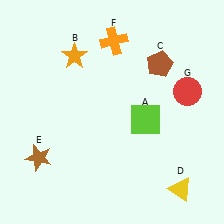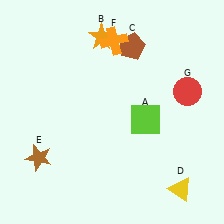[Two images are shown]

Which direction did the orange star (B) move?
The orange star (B) moved right.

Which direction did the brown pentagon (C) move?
The brown pentagon (C) moved left.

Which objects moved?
The objects that moved are: the orange star (B), the brown pentagon (C).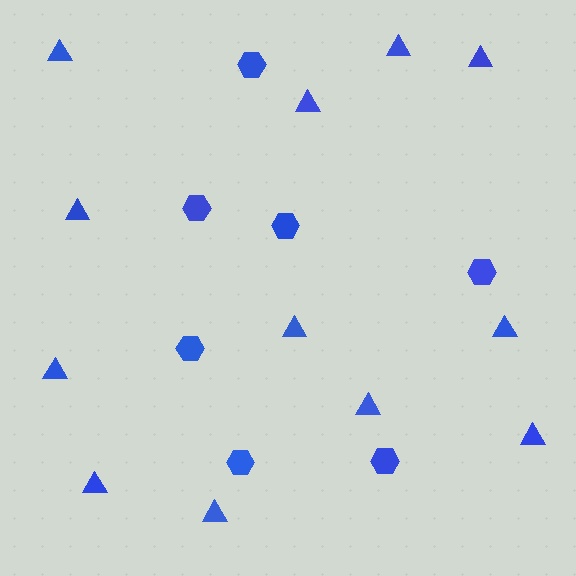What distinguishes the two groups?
There are 2 groups: one group of hexagons (7) and one group of triangles (12).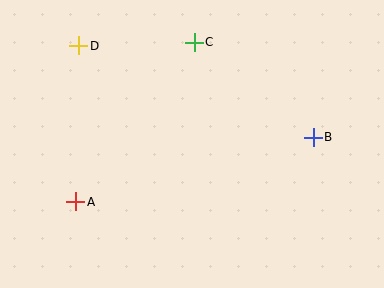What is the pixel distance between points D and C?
The distance between D and C is 116 pixels.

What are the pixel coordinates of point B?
Point B is at (313, 137).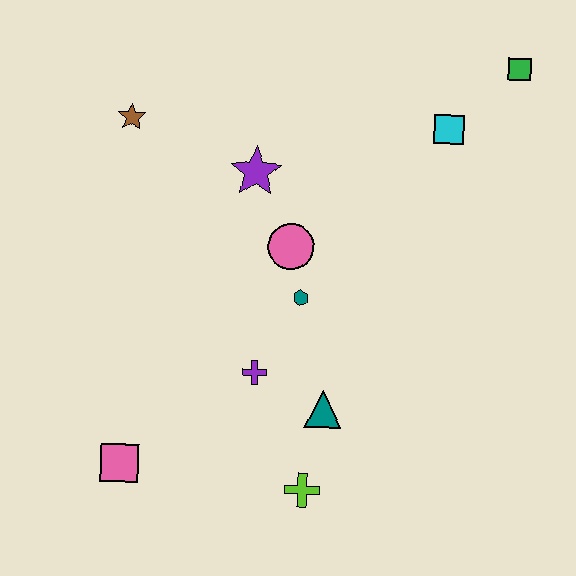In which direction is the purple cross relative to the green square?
The purple cross is below the green square.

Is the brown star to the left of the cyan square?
Yes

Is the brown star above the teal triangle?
Yes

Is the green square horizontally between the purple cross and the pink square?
No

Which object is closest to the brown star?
The purple star is closest to the brown star.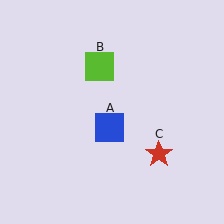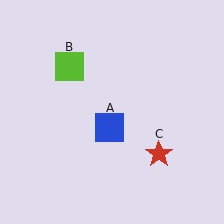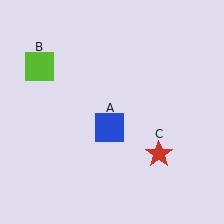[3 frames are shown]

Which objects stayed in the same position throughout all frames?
Blue square (object A) and red star (object C) remained stationary.